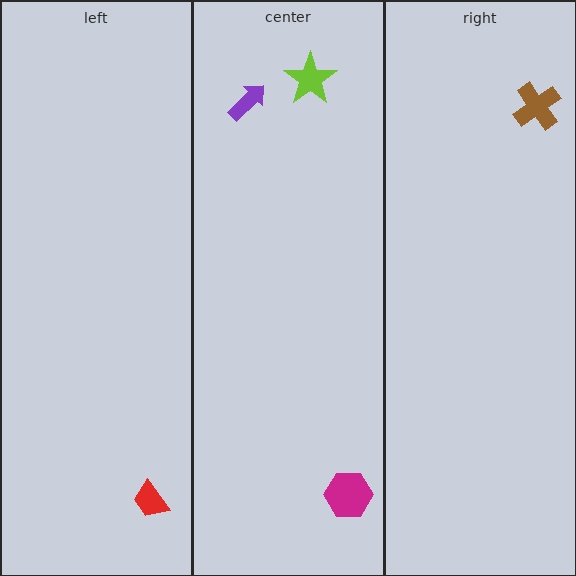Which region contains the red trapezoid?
The left region.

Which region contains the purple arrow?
The center region.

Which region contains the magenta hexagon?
The center region.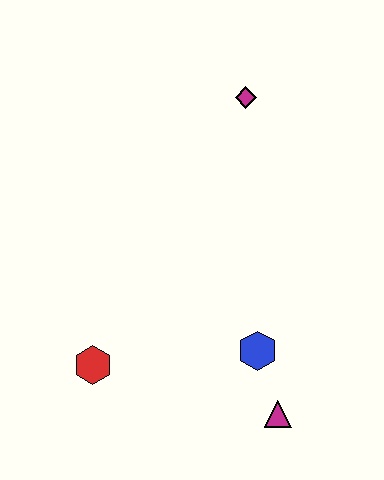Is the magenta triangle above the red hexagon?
No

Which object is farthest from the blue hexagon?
The magenta diamond is farthest from the blue hexagon.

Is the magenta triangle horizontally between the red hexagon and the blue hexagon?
No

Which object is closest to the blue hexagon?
The magenta triangle is closest to the blue hexagon.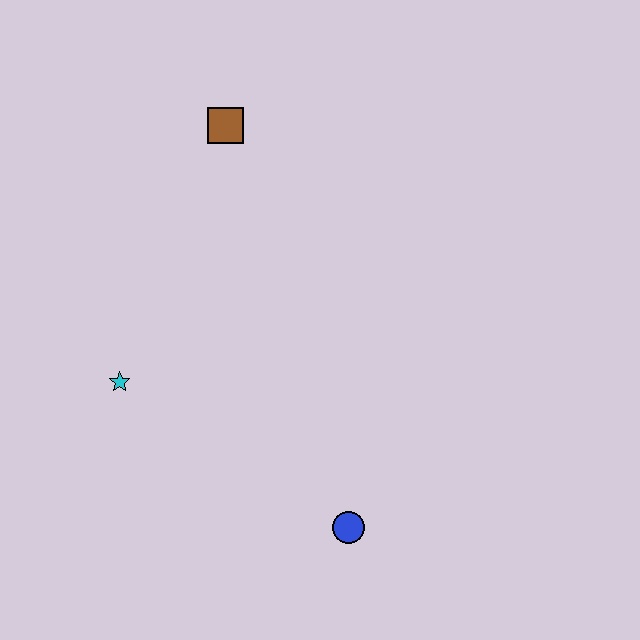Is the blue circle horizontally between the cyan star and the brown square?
No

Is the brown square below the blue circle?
No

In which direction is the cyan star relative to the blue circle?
The cyan star is to the left of the blue circle.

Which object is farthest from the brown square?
The blue circle is farthest from the brown square.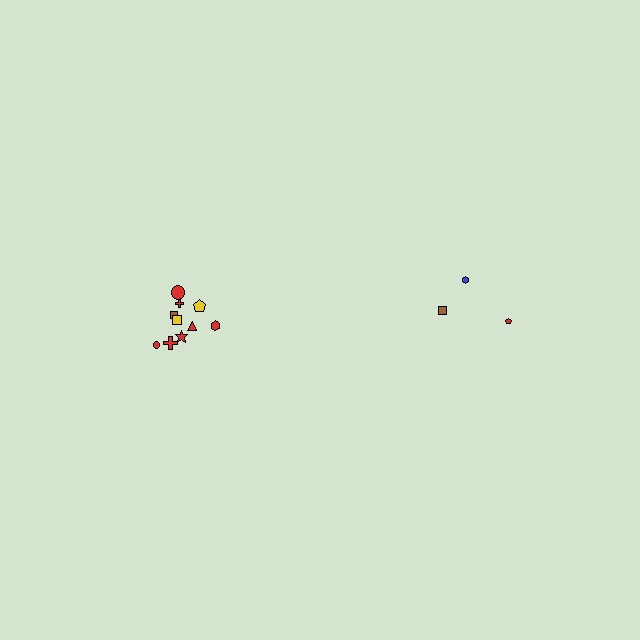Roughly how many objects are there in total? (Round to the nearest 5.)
Roughly 15 objects in total.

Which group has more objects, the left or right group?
The left group.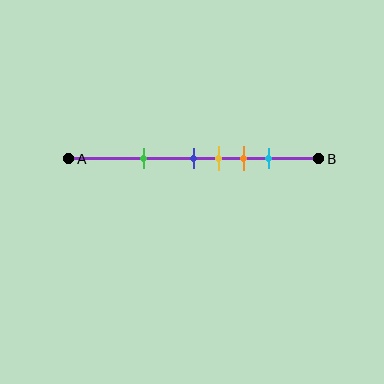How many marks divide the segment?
There are 5 marks dividing the segment.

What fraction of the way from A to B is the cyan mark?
The cyan mark is approximately 80% (0.8) of the way from A to B.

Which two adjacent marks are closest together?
The blue and yellow marks are the closest adjacent pair.